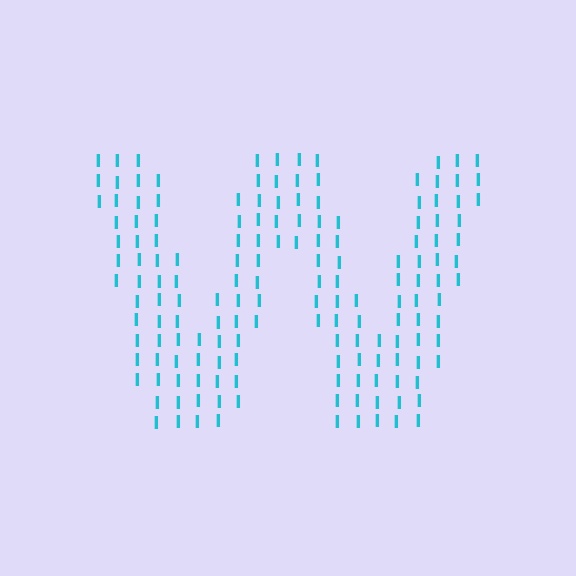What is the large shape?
The large shape is the letter W.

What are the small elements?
The small elements are letter I's.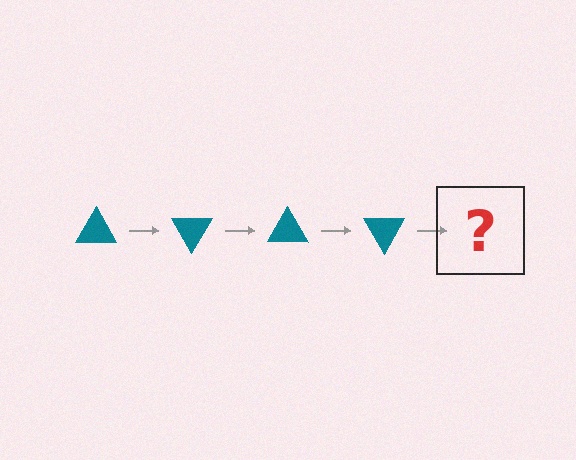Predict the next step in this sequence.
The next step is a teal triangle rotated 240 degrees.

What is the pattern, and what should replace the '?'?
The pattern is that the triangle rotates 60 degrees each step. The '?' should be a teal triangle rotated 240 degrees.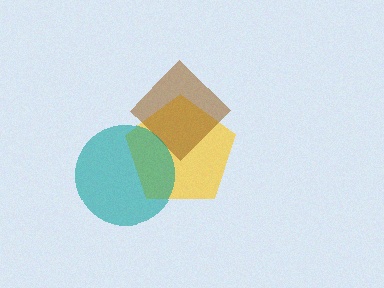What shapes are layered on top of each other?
The layered shapes are: a yellow pentagon, a brown diamond, a teal circle.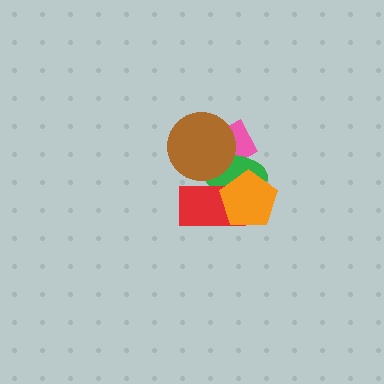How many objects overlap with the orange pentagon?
2 objects overlap with the orange pentagon.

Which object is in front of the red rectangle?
The orange pentagon is in front of the red rectangle.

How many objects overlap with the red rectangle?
2 objects overlap with the red rectangle.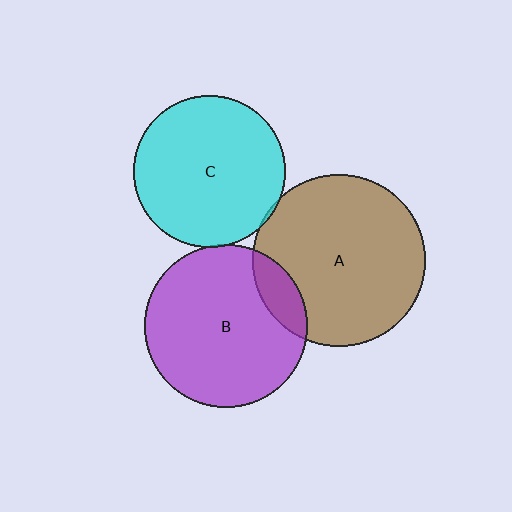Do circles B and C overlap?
Yes.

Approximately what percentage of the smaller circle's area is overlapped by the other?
Approximately 5%.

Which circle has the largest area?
Circle A (brown).